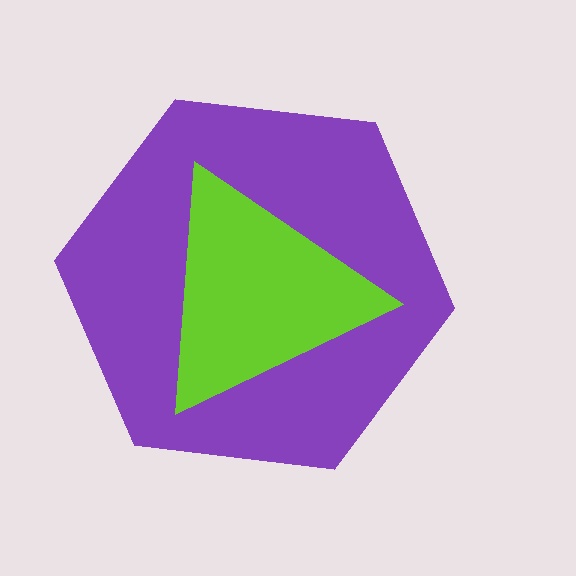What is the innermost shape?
The lime triangle.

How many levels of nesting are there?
2.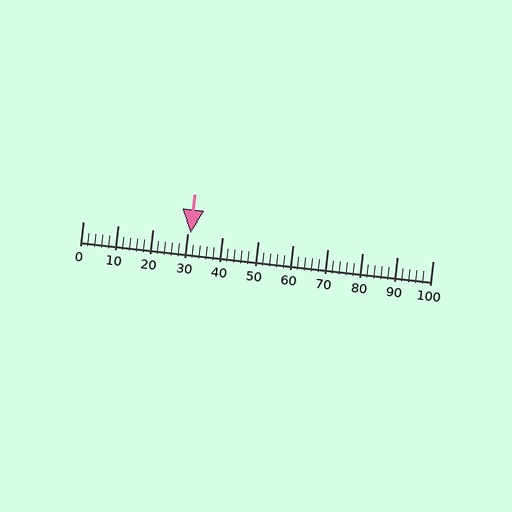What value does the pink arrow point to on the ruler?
The pink arrow points to approximately 31.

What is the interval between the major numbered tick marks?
The major tick marks are spaced 10 units apart.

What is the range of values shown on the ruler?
The ruler shows values from 0 to 100.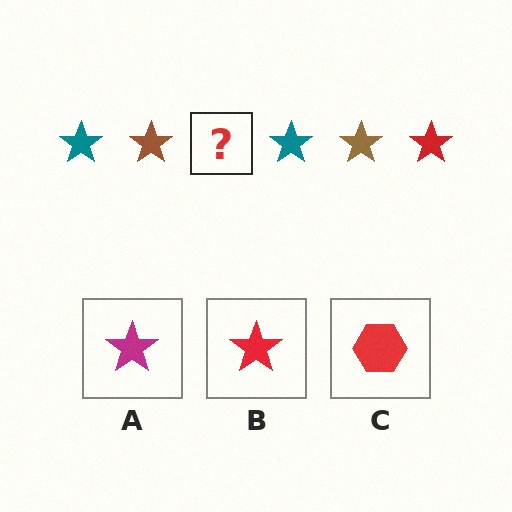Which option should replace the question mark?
Option B.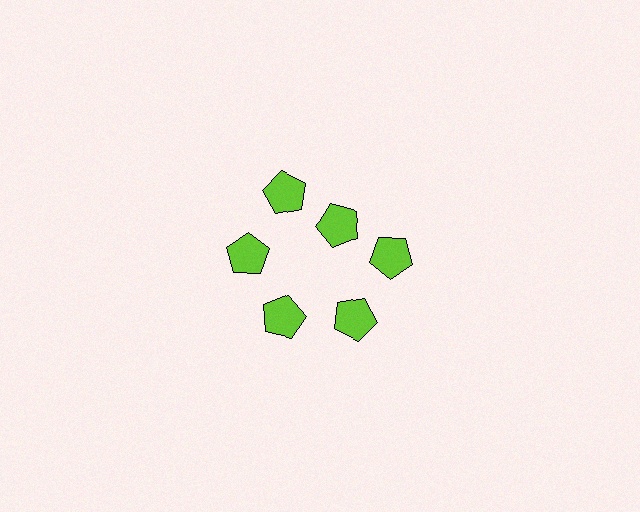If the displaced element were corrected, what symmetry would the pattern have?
It would have 6-fold rotational symmetry — the pattern would map onto itself every 60 degrees.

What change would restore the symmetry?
The symmetry would be restored by moving it outward, back onto the ring so that all 6 pentagons sit at equal angles and equal distance from the center.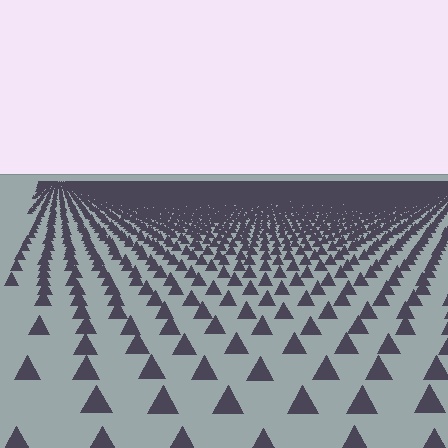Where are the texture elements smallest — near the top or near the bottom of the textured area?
Near the top.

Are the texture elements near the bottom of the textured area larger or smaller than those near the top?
Larger. Near the bottom, elements are closer to the viewer and appear at a bigger on-screen size.